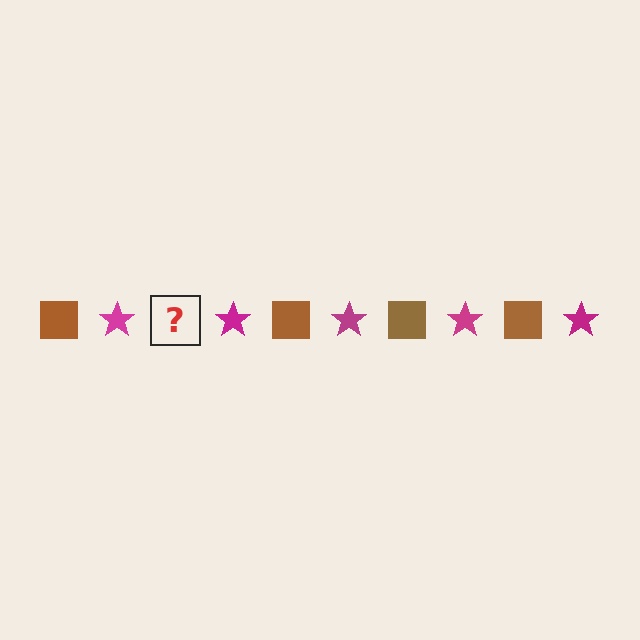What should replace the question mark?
The question mark should be replaced with a brown square.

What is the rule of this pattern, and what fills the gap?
The rule is that the pattern alternates between brown square and magenta star. The gap should be filled with a brown square.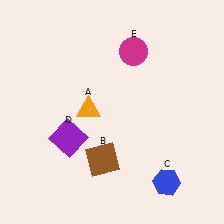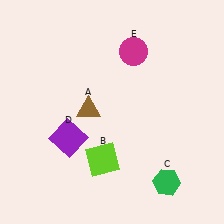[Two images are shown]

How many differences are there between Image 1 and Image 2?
There are 3 differences between the two images.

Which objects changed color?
A changed from orange to brown. B changed from brown to lime. C changed from blue to green.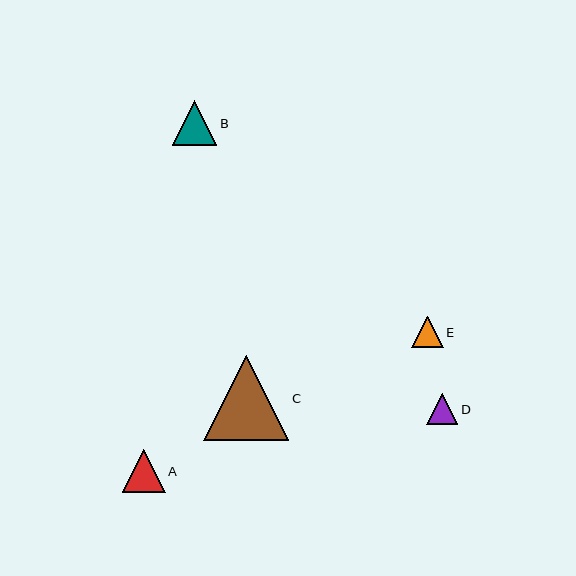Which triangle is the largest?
Triangle C is the largest with a size of approximately 85 pixels.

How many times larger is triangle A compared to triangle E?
Triangle A is approximately 1.4 times the size of triangle E.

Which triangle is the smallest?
Triangle D is the smallest with a size of approximately 31 pixels.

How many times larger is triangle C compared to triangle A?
Triangle C is approximately 2.0 times the size of triangle A.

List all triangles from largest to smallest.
From largest to smallest: C, B, A, E, D.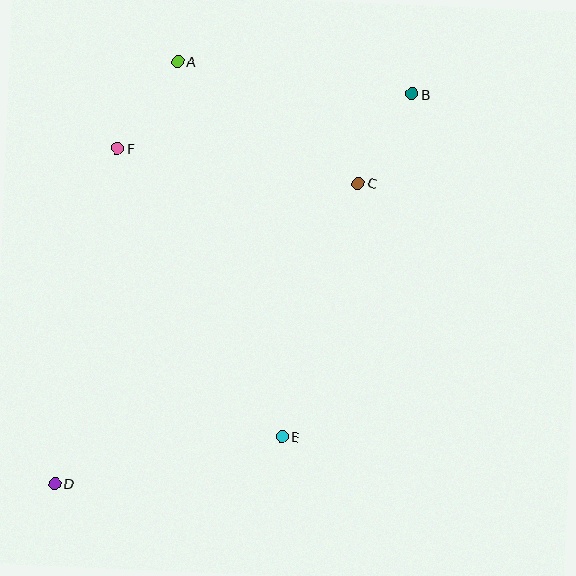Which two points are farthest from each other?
Points B and D are farthest from each other.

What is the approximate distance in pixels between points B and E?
The distance between B and E is approximately 367 pixels.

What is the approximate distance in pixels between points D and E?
The distance between D and E is approximately 232 pixels.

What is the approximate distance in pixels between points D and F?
The distance between D and F is approximately 341 pixels.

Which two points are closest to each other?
Points B and C are closest to each other.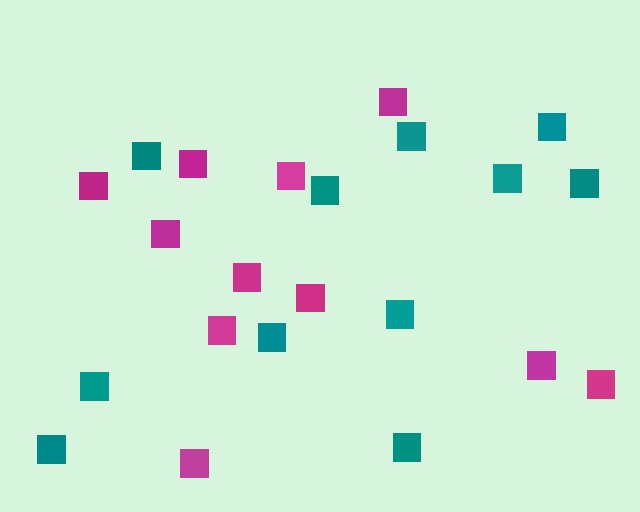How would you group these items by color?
There are 2 groups: one group of teal squares (11) and one group of magenta squares (11).